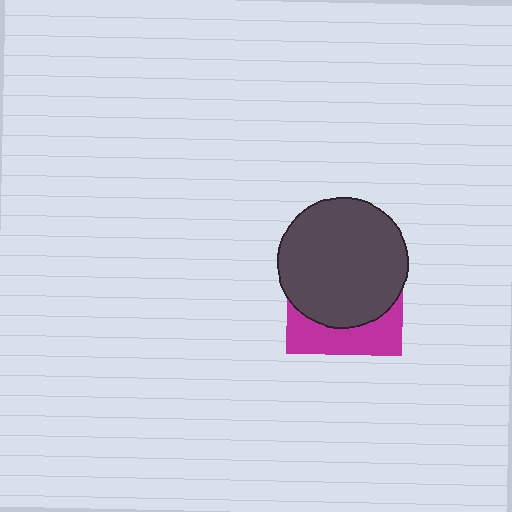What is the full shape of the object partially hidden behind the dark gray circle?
The partially hidden object is a magenta square.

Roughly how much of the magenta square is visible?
A small part of it is visible (roughly 32%).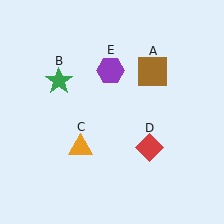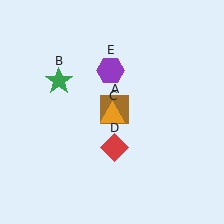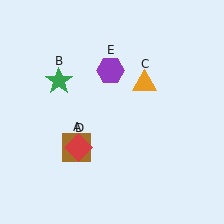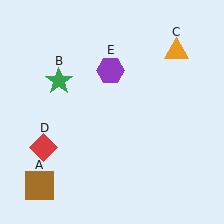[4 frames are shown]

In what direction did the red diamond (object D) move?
The red diamond (object D) moved left.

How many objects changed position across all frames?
3 objects changed position: brown square (object A), orange triangle (object C), red diamond (object D).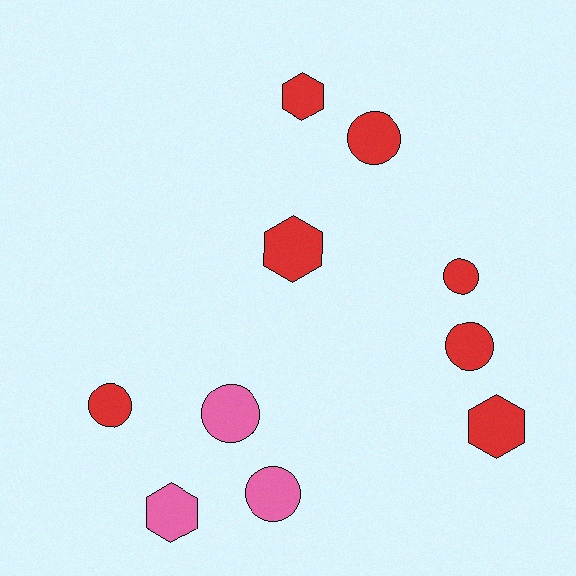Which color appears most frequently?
Red, with 7 objects.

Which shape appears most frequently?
Circle, with 6 objects.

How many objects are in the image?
There are 10 objects.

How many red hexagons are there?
There are 3 red hexagons.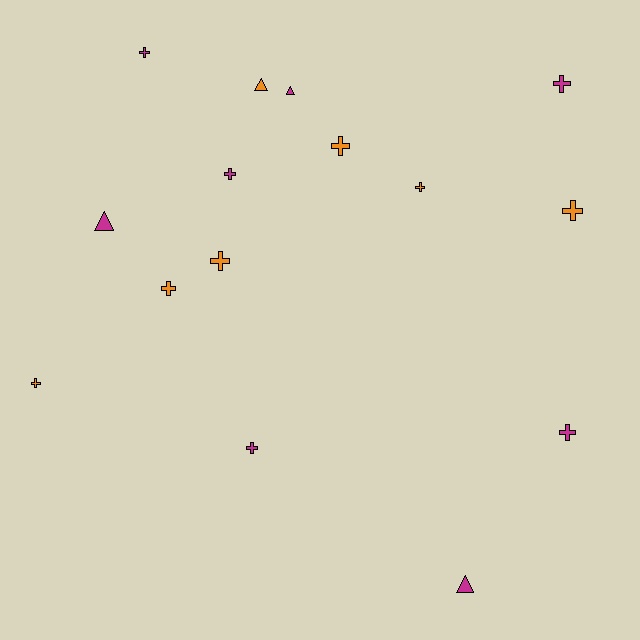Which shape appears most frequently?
Cross, with 11 objects.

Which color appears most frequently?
Magenta, with 8 objects.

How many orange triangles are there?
There is 1 orange triangle.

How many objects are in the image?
There are 15 objects.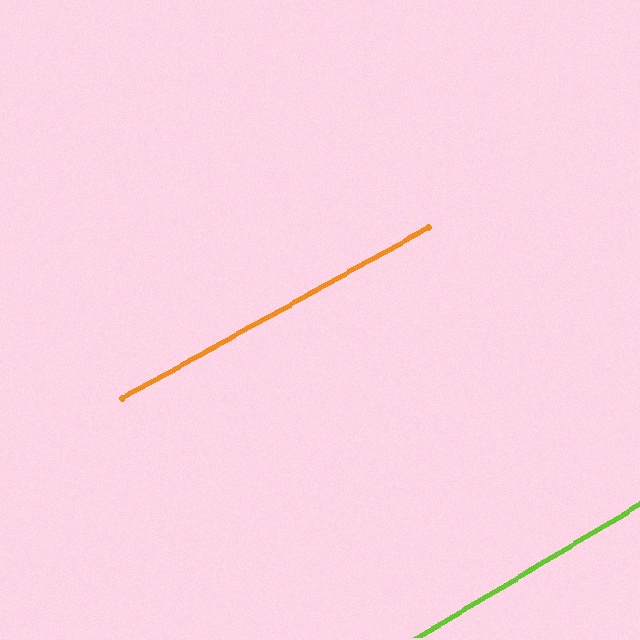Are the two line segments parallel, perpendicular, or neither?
Parallel — their directions differ by only 1.9°.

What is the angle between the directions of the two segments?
Approximately 2 degrees.